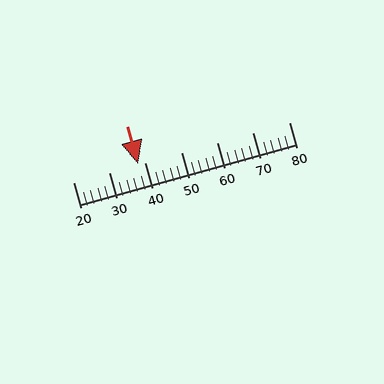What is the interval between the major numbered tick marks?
The major tick marks are spaced 10 units apart.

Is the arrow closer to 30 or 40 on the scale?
The arrow is closer to 40.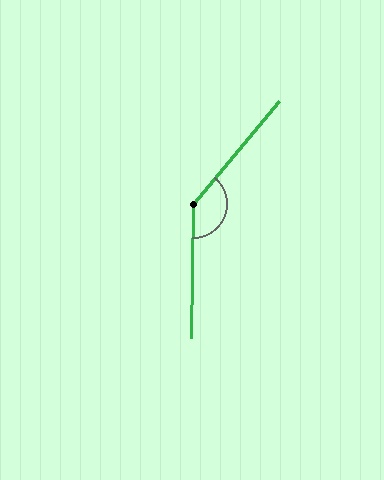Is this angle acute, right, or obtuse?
It is obtuse.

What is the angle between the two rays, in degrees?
Approximately 141 degrees.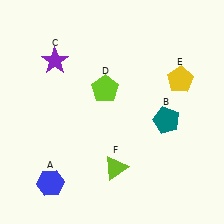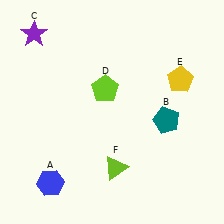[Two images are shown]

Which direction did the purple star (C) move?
The purple star (C) moved up.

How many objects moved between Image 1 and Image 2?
1 object moved between the two images.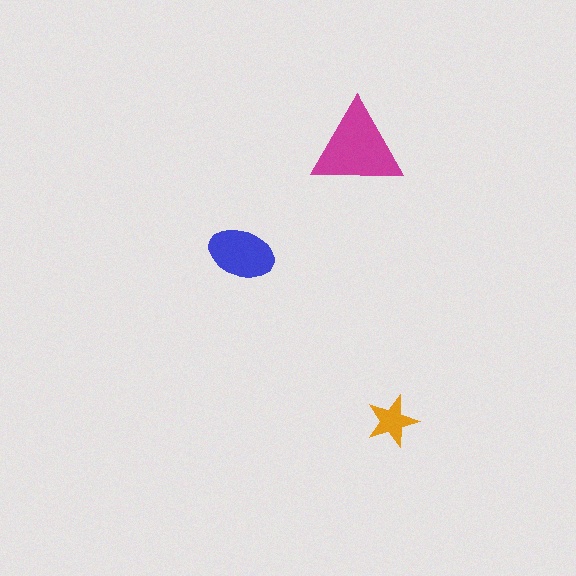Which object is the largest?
The magenta triangle.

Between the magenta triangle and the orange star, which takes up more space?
The magenta triangle.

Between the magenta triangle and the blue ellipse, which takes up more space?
The magenta triangle.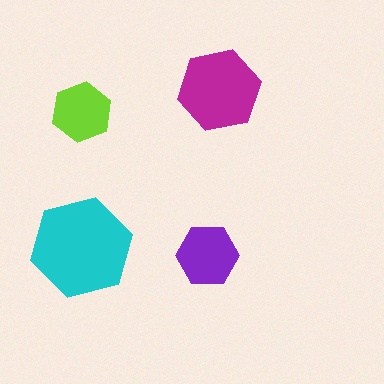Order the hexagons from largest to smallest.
the cyan one, the magenta one, the purple one, the lime one.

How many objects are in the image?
There are 4 objects in the image.